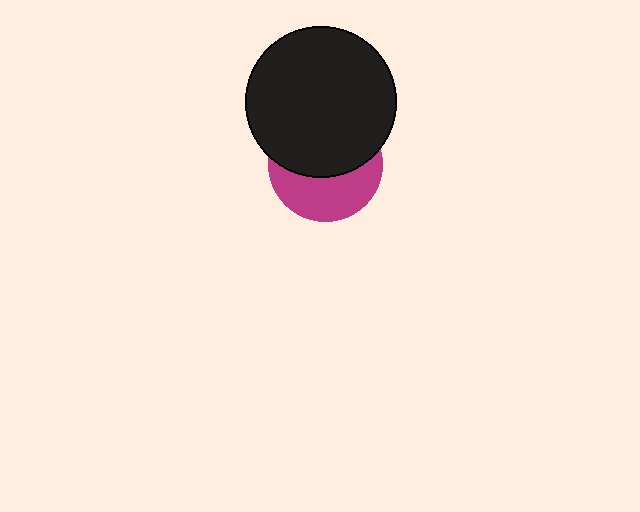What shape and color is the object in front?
The object in front is a black circle.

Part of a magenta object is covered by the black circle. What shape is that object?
It is a circle.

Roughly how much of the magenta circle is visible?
A small part of it is visible (roughly 44%).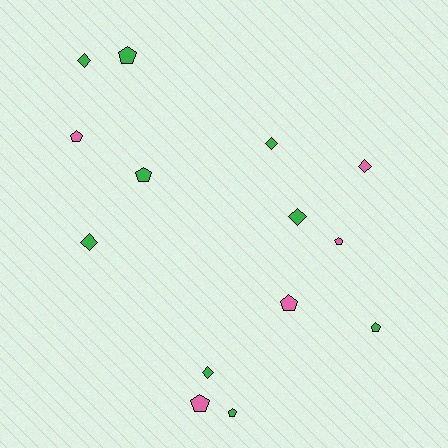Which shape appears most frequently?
Pentagon, with 8 objects.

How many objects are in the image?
There are 14 objects.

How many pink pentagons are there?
There are 4 pink pentagons.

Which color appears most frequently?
Green, with 9 objects.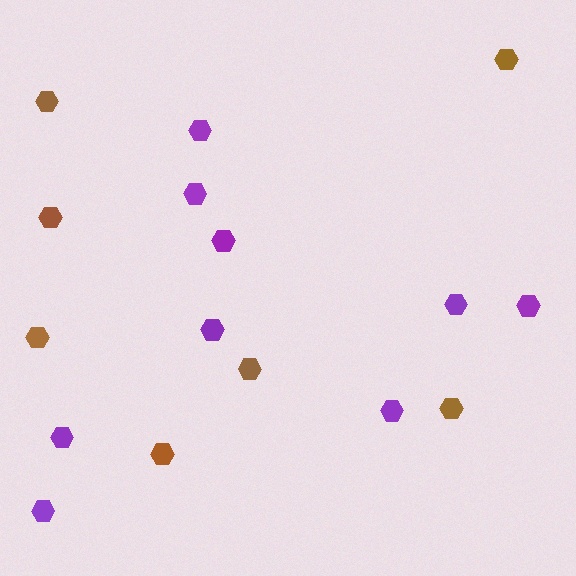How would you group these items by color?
There are 2 groups: one group of brown hexagons (7) and one group of purple hexagons (9).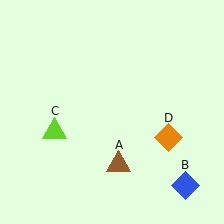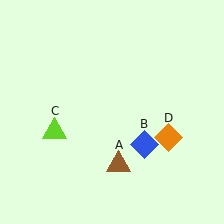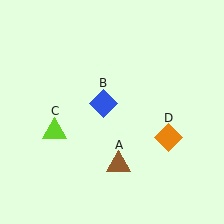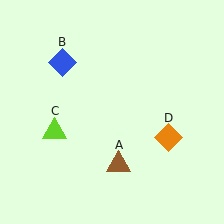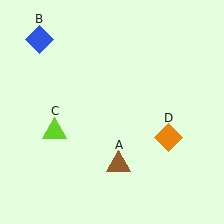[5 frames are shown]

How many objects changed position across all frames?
1 object changed position: blue diamond (object B).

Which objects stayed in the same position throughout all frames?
Brown triangle (object A) and lime triangle (object C) and orange diamond (object D) remained stationary.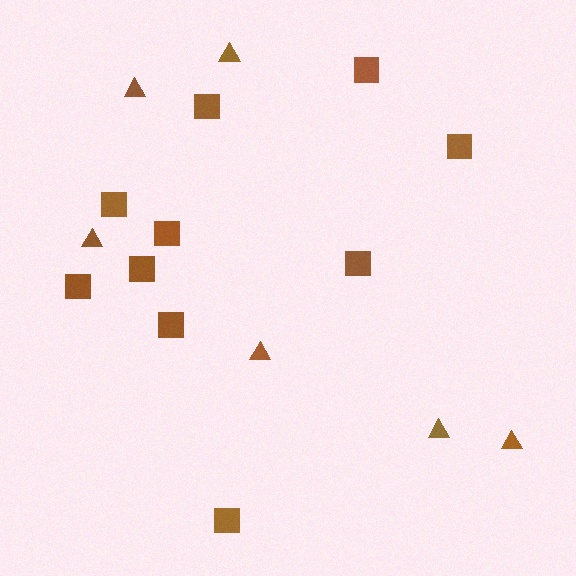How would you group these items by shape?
There are 2 groups: one group of triangles (6) and one group of squares (10).